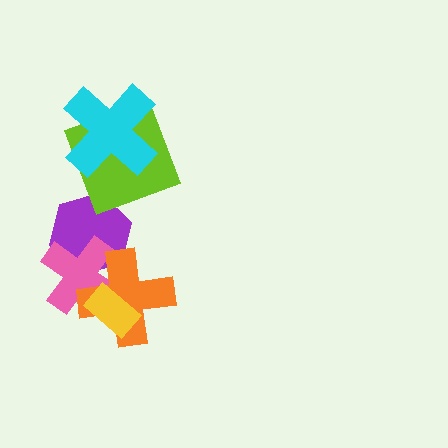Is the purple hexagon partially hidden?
Yes, it is partially covered by another shape.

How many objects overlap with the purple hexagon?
2 objects overlap with the purple hexagon.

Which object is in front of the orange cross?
The yellow rectangle is in front of the orange cross.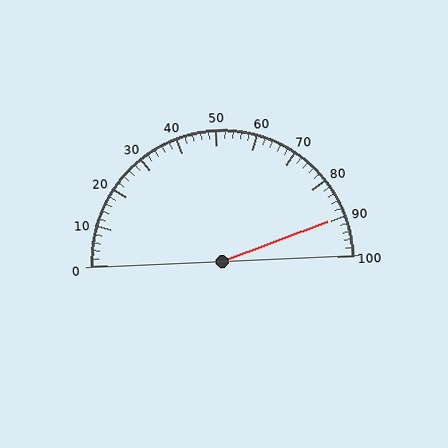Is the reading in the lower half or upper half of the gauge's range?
The reading is in the upper half of the range (0 to 100).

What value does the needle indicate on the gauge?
The needle indicates approximately 90.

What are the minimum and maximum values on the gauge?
The gauge ranges from 0 to 100.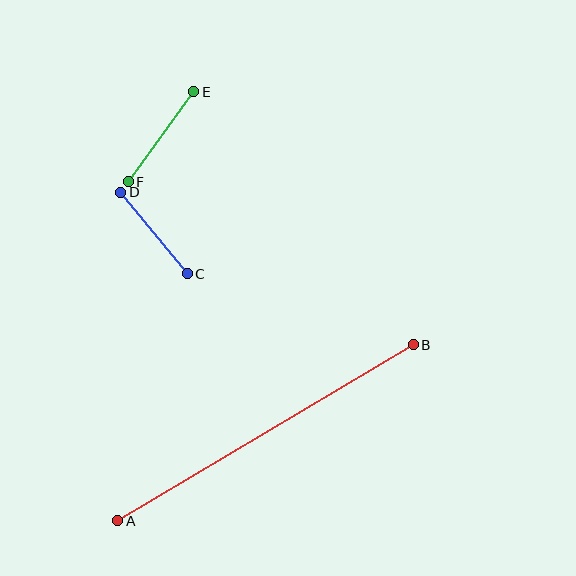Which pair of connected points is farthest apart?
Points A and B are farthest apart.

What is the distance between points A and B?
The distance is approximately 344 pixels.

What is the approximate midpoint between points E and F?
The midpoint is at approximately (161, 137) pixels.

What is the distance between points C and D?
The distance is approximately 105 pixels.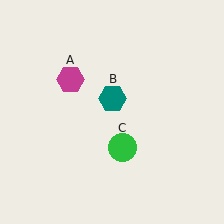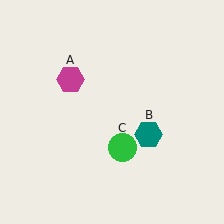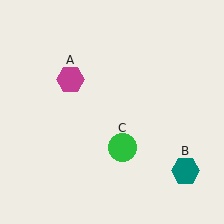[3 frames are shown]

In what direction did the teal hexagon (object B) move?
The teal hexagon (object B) moved down and to the right.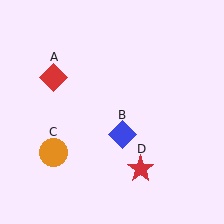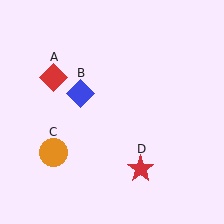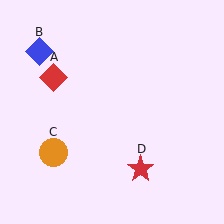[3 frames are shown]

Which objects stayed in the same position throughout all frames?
Red diamond (object A) and orange circle (object C) and red star (object D) remained stationary.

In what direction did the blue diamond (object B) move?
The blue diamond (object B) moved up and to the left.